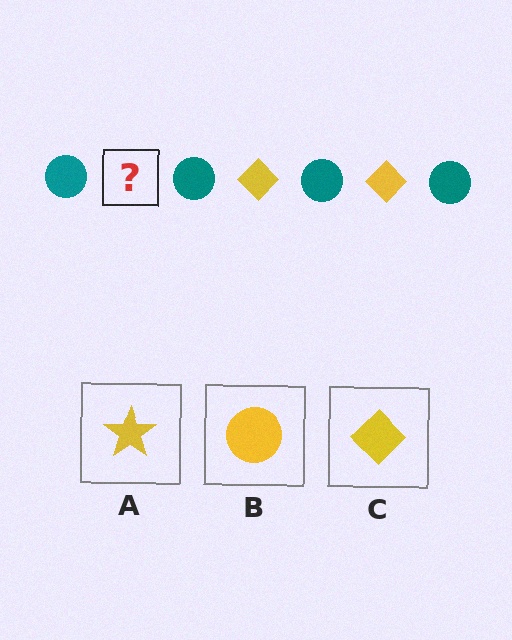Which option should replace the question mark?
Option C.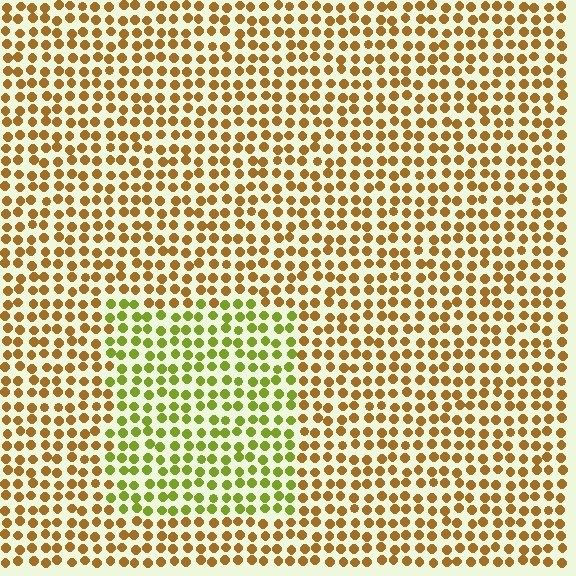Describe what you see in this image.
The image is filled with small brown elements in a uniform arrangement. A rectangle-shaped region is visible where the elements are tinted to a slightly different hue, forming a subtle color boundary.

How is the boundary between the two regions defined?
The boundary is defined purely by a slight shift in hue (about 46 degrees). Spacing, size, and orientation are identical on both sides.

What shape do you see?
I see a rectangle.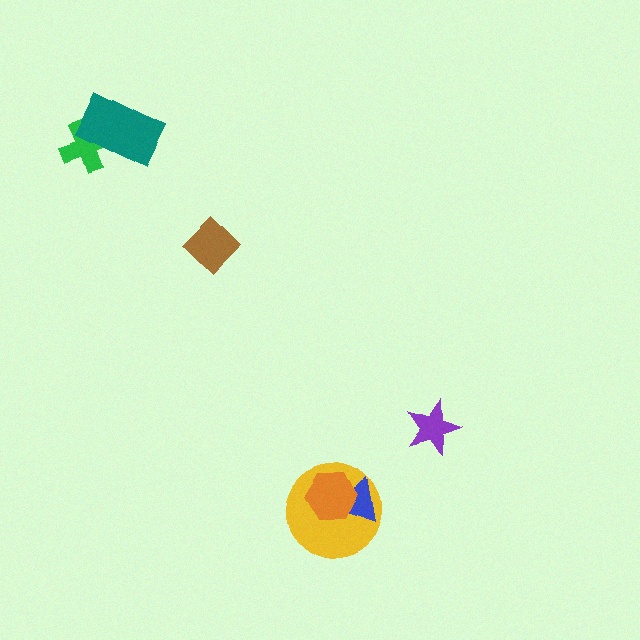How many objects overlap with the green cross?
1 object overlaps with the green cross.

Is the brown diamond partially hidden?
No, no other shape covers it.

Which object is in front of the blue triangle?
The orange hexagon is in front of the blue triangle.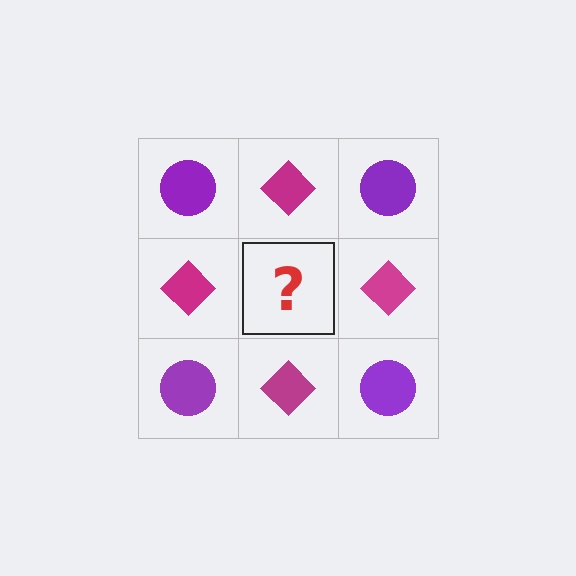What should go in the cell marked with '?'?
The missing cell should contain a purple circle.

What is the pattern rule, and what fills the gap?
The rule is that it alternates purple circle and magenta diamond in a checkerboard pattern. The gap should be filled with a purple circle.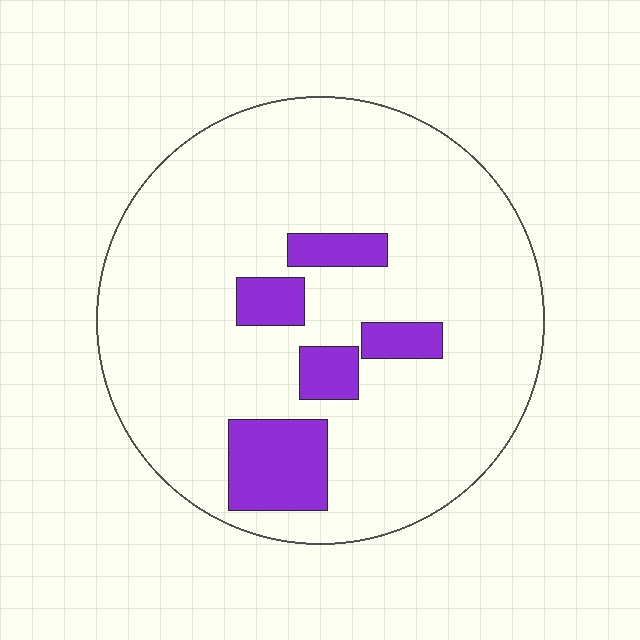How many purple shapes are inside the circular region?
5.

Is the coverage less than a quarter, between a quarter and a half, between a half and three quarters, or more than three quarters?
Less than a quarter.